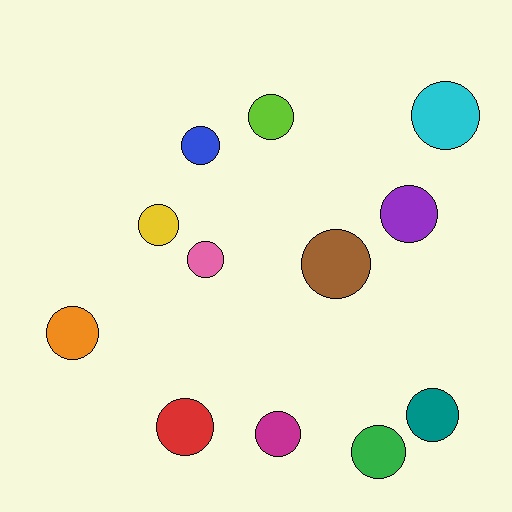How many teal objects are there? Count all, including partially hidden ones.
There is 1 teal object.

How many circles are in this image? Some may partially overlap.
There are 12 circles.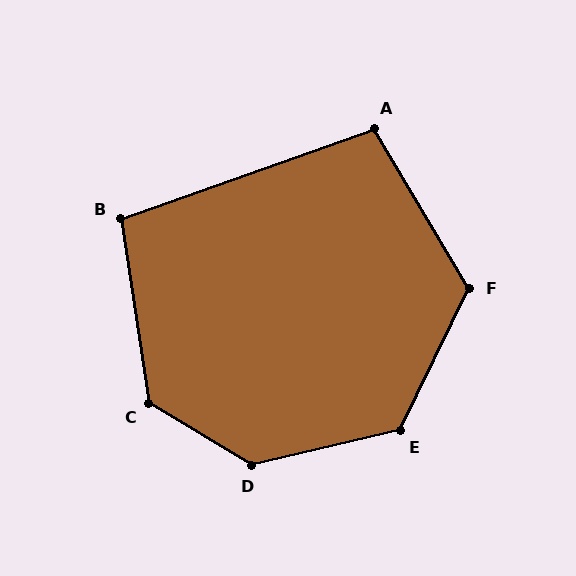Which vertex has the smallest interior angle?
B, at approximately 101 degrees.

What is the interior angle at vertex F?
Approximately 124 degrees (obtuse).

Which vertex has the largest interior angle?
D, at approximately 136 degrees.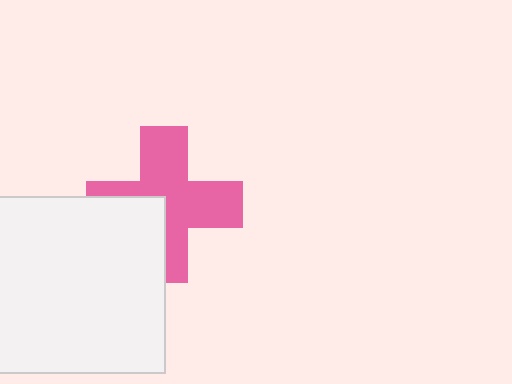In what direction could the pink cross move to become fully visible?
The pink cross could move toward the upper-right. That would shift it out from behind the white square entirely.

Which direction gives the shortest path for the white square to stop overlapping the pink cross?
Moving toward the lower-left gives the shortest separation.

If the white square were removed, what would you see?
You would see the complete pink cross.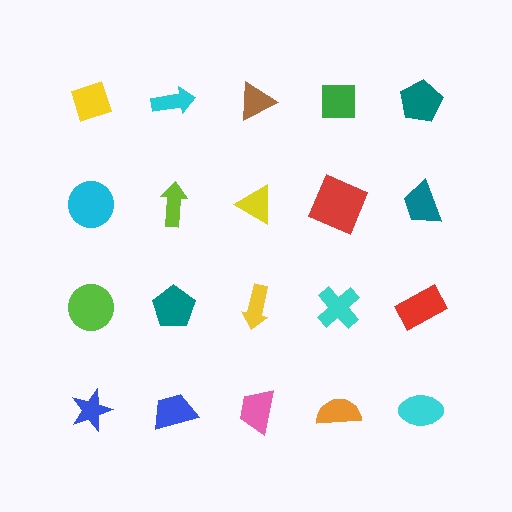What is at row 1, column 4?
A green square.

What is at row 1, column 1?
A yellow diamond.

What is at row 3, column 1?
A lime circle.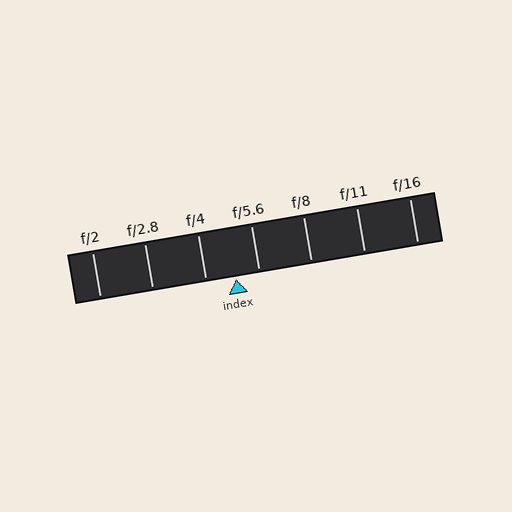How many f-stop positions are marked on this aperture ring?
There are 7 f-stop positions marked.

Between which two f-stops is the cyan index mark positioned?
The index mark is between f/4 and f/5.6.